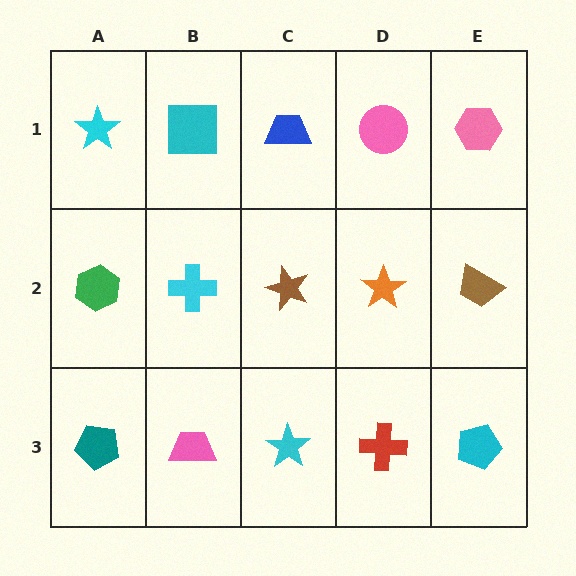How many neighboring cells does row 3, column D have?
3.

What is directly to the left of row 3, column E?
A red cross.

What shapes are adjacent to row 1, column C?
A brown star (row 2, column C), a cyan square (row 1, column B), a pink circle (row 1, column D).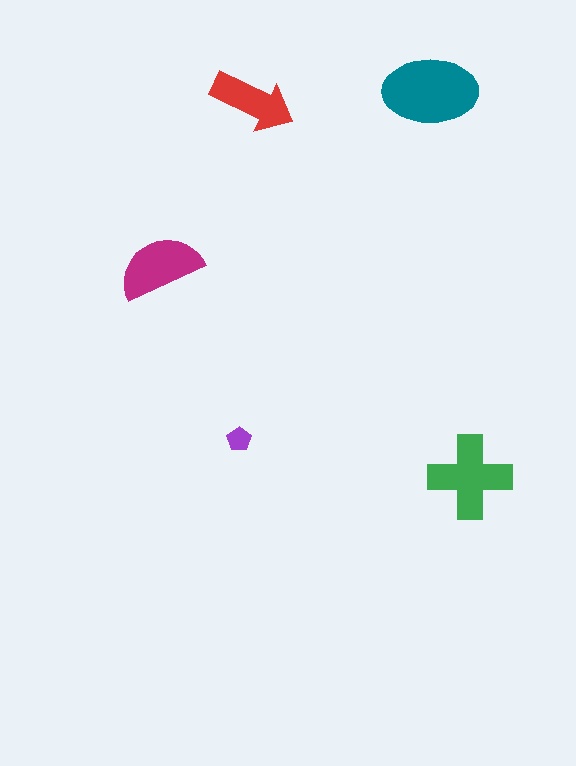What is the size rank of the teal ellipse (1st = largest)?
1st.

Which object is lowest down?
The green cross is bottommost.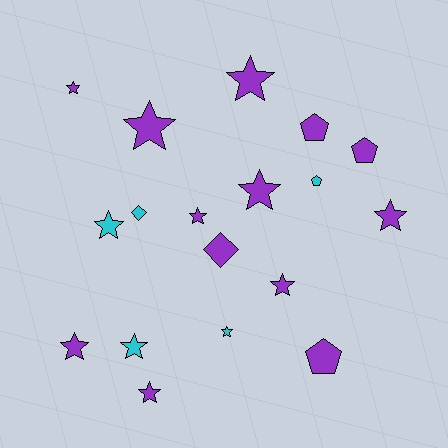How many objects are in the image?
There are 18 objects.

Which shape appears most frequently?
Star, with 12 objects.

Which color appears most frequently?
Purple, with 13 objects.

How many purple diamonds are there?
There is 1 purple diamond.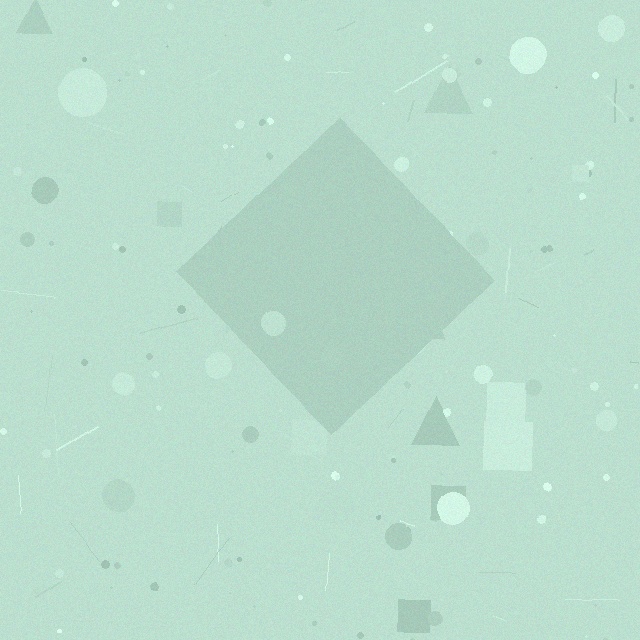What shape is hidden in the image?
A diamond is hidden in the image.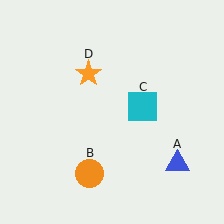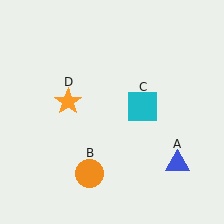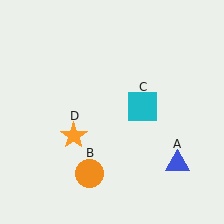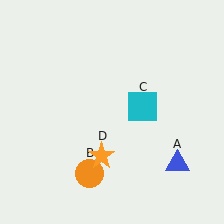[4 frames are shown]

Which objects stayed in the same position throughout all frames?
Blue triangle (object A) and orange circle (object B) and cyan square (object C) remained stationary.